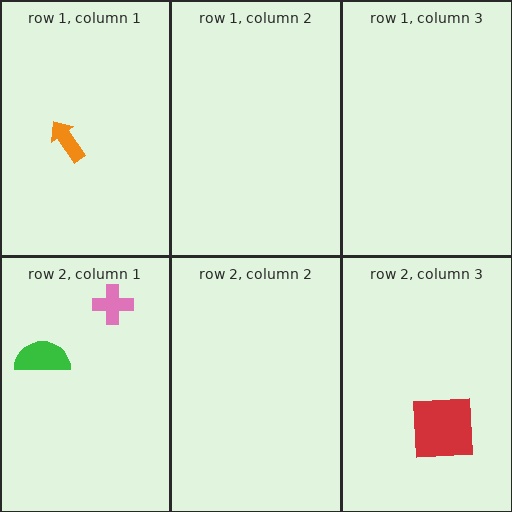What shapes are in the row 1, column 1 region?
The orange arrow.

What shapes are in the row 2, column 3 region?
The red square.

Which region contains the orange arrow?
The row 1, column 1 region.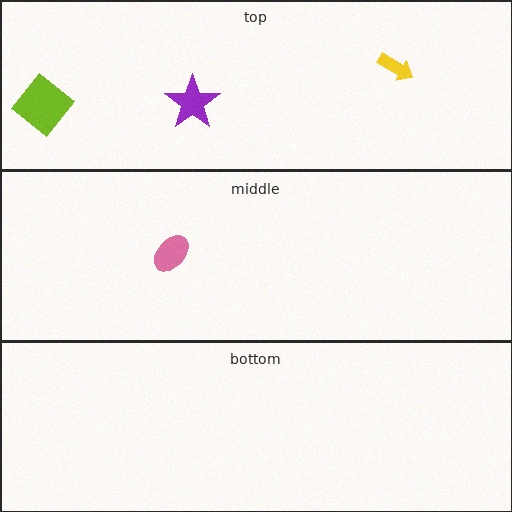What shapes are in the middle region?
The pink ellipse.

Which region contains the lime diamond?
The top region.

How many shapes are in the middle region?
1.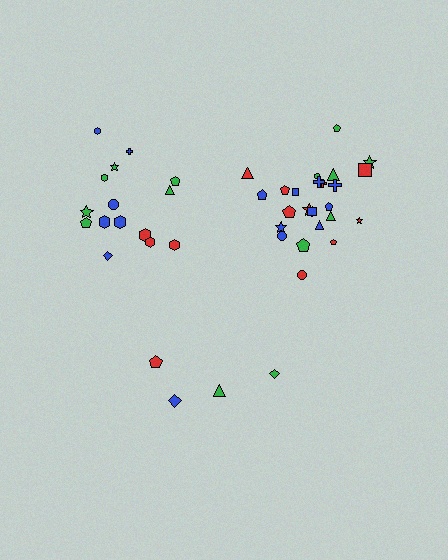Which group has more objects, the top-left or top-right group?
The top-right group.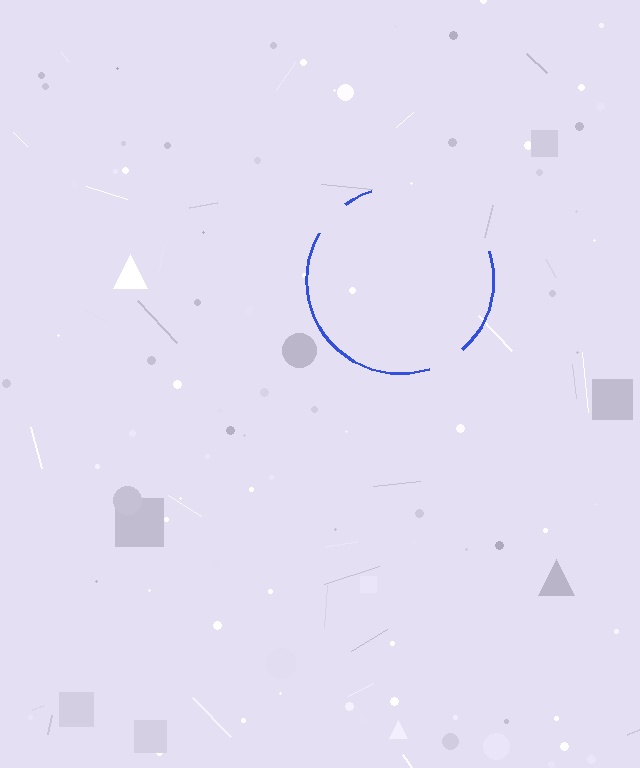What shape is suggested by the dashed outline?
The dashed outline suggests a circle.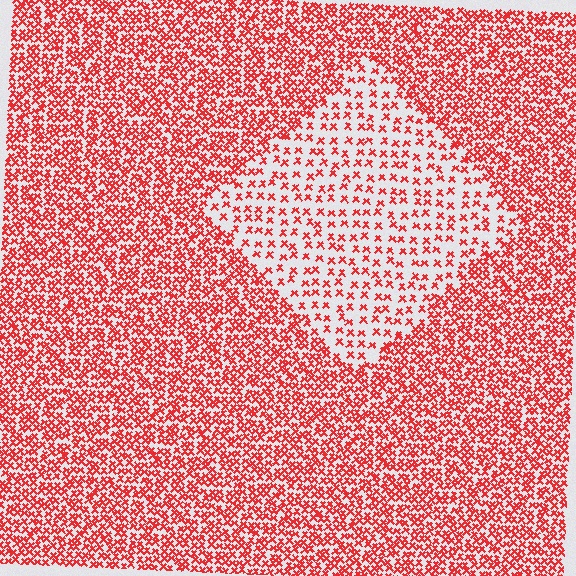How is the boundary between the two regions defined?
The boundary is defined by a change in element density (approximately 2.4x ratio). All elements are the same color, size, and shape.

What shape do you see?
I see a diamond.